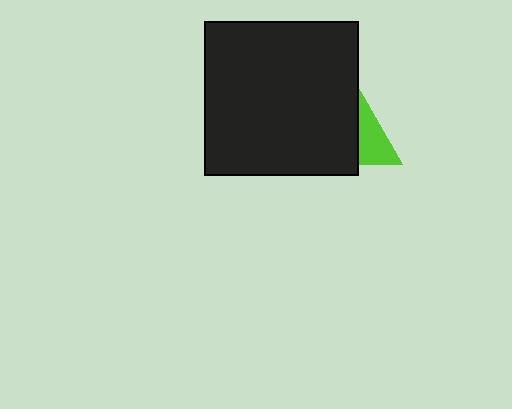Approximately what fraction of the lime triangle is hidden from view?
Roughly 68% of the lime triangle is hidden behind the black square.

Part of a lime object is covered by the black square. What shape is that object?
It is a triangle.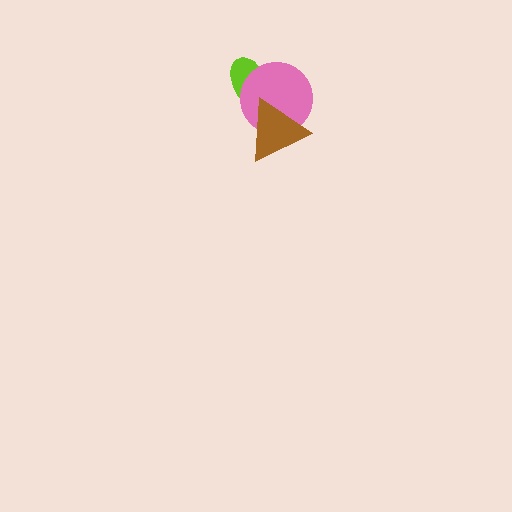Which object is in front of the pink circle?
The brown triangle is in front of the pink circle.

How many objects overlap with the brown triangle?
1 object overlaps with the brown triangle.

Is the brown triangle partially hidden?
No, no other shape covers it.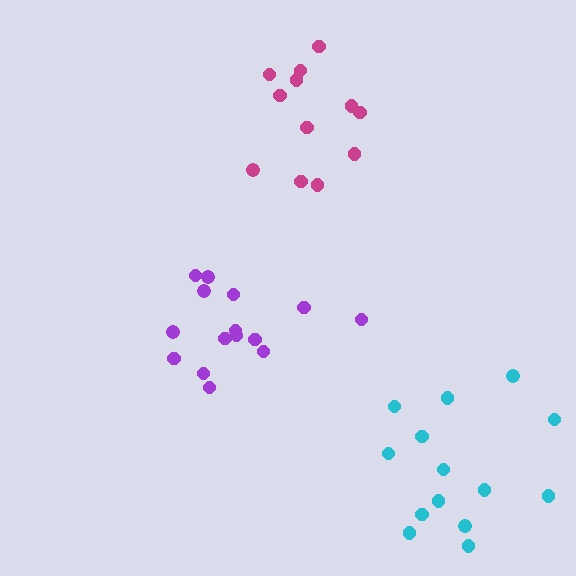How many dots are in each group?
Group 1: 15 dots, Group 2: 12 dots, Group 3: 14 dots (41 total).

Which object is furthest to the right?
The cyan cluster is rightmost.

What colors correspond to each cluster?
The clusters are colored: purple, magenta, cyan.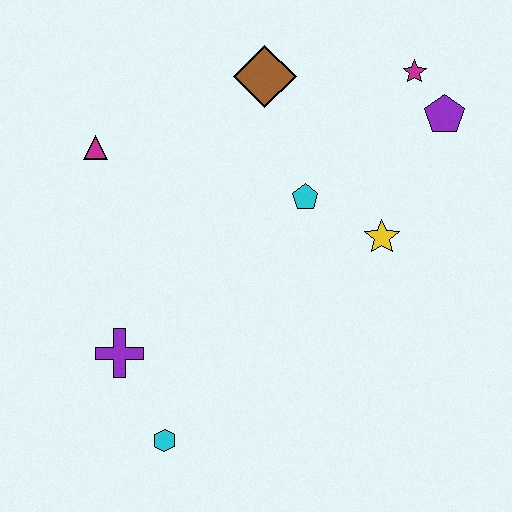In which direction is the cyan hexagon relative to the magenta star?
The cyan hexagon is below the magenta star.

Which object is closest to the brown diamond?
The cyan pentagon is closest to the brown diamond.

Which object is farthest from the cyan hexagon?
The magenta star is farthest from the cyan hexagon.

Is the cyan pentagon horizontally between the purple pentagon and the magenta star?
No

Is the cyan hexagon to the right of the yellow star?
No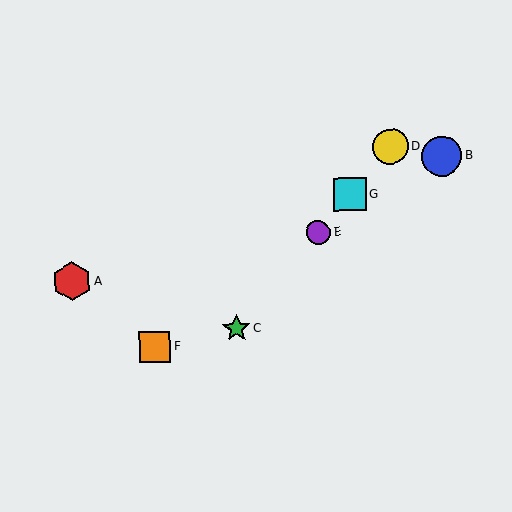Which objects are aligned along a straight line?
Objects C, D, E, G are aligned along a straight line.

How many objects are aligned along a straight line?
4 objects (C, D, E, G) are aligned along a straight line.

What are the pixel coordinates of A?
Object A is at (72, 281).